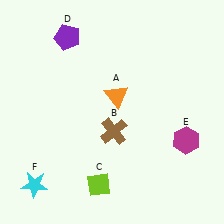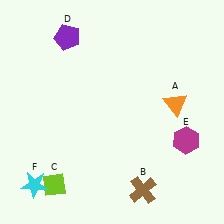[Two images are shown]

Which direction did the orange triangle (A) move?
The orange triangle (A) moved right.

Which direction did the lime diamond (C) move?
The lime diamond (C) moved left.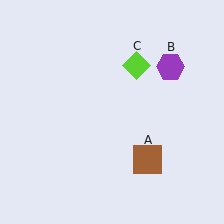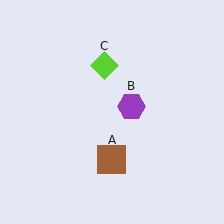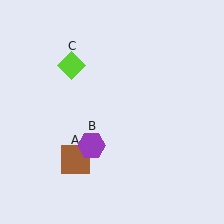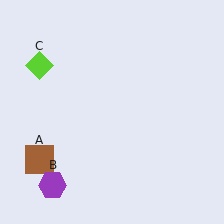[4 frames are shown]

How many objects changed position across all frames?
3 objects changed position: brown square (object A), purple hexagon (object B), lime diamond (object C).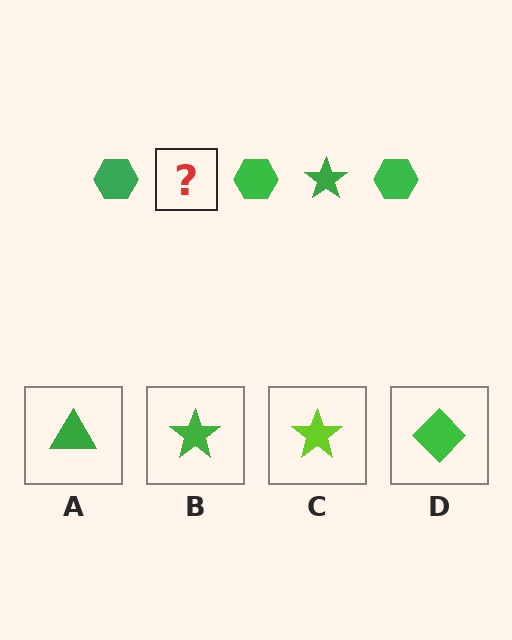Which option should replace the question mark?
Option B.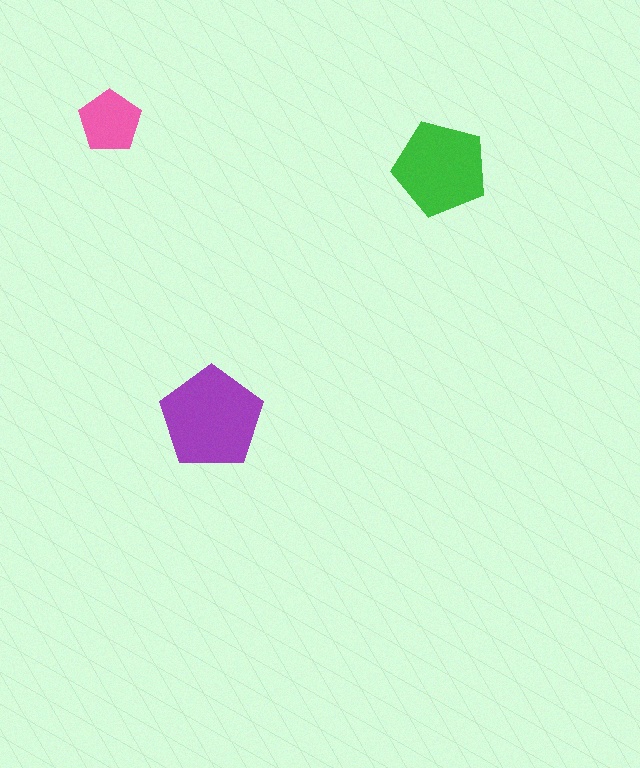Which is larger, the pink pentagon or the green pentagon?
The green one.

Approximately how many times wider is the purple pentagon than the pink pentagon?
About 1.5 times wider.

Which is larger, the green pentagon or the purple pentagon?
The purple one.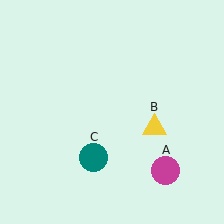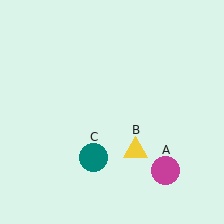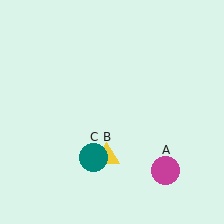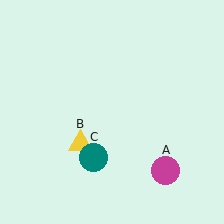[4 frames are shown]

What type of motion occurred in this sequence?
The yellow triangle (object B) rotated clockwise around the center of the scene.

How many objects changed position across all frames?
1 object changed position: yellow triangle (object B).